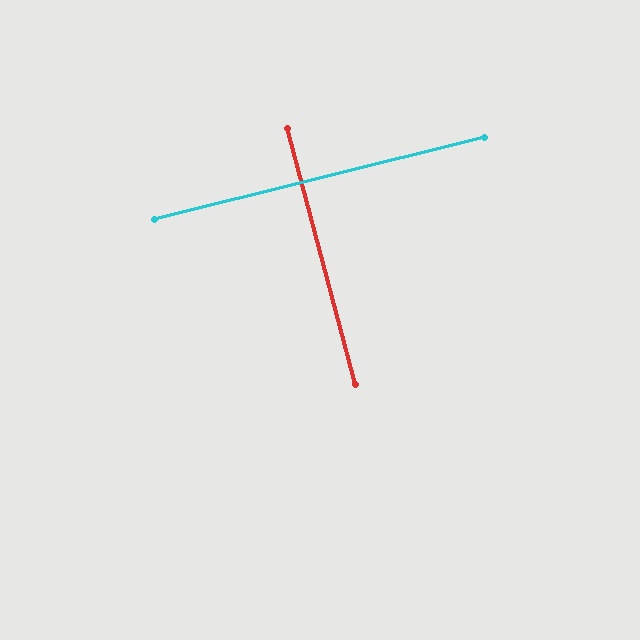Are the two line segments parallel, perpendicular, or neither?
Perpendicular — they meet at approximately 89°.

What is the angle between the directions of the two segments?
Approximately 89 degrees.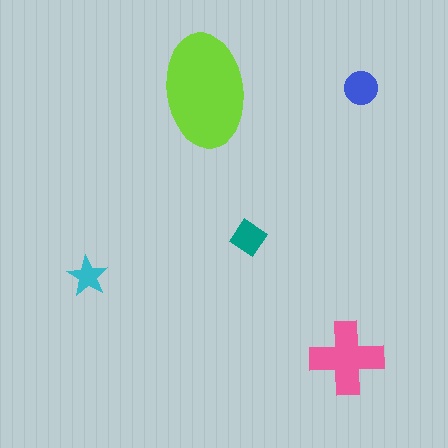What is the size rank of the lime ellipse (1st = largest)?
1st.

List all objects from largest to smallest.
The lime ellipse, the pink cross, the blue circle, the teal diamond, the cyan star.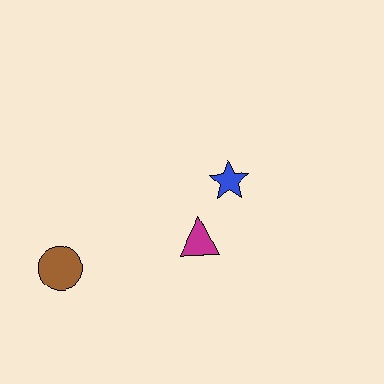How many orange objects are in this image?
There are no orange objects.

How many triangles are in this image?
There is 1 triangle.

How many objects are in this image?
There are 3 objects.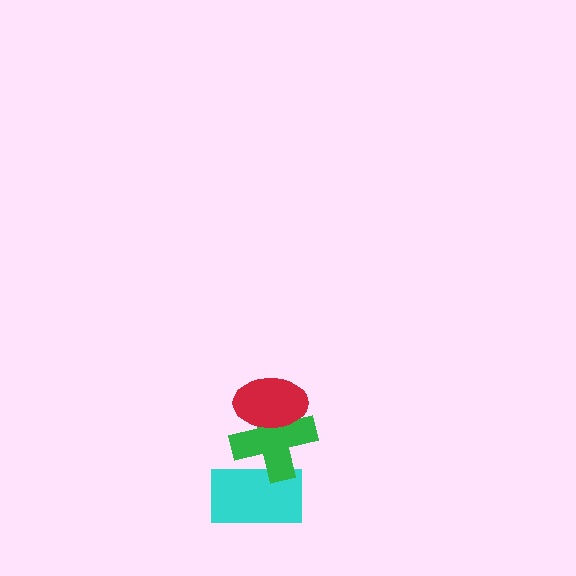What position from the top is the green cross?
The green cross is 2nd from the top.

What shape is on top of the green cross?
The red ellipse is on top of the green cross.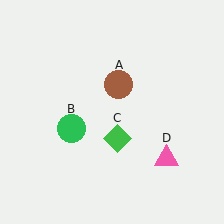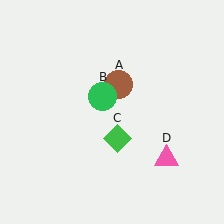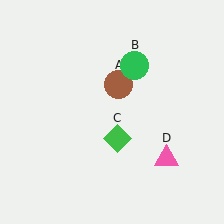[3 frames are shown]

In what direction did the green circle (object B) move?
The green circle (object B) moved up and to the right.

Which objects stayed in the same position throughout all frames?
Brown circle (object A) and green diamond (object C) and pink triangle (object D) remained stationary.